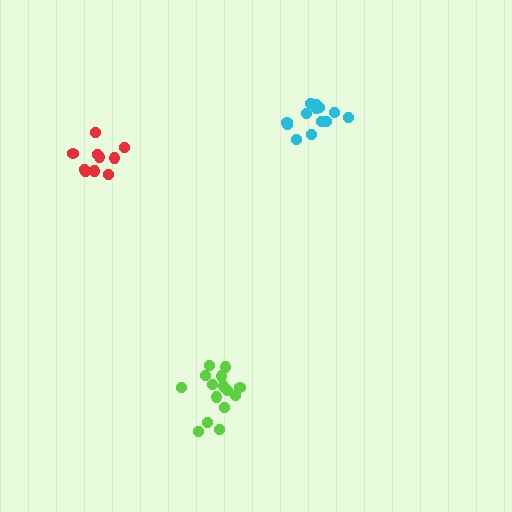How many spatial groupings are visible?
There are 3 spatial groupings.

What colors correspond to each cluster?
The clusters are colored: lime, cyan, red.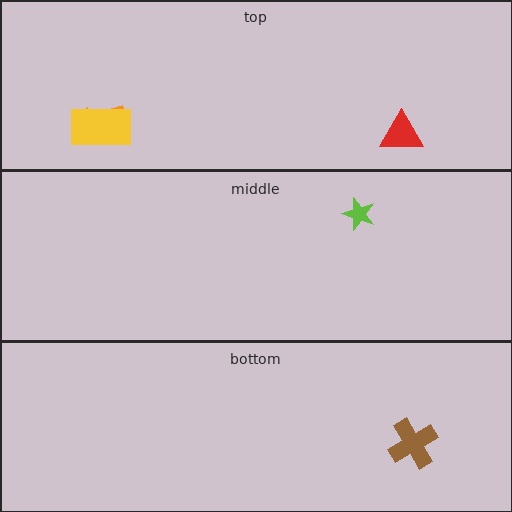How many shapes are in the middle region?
1.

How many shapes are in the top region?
3.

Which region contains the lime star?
The middle region.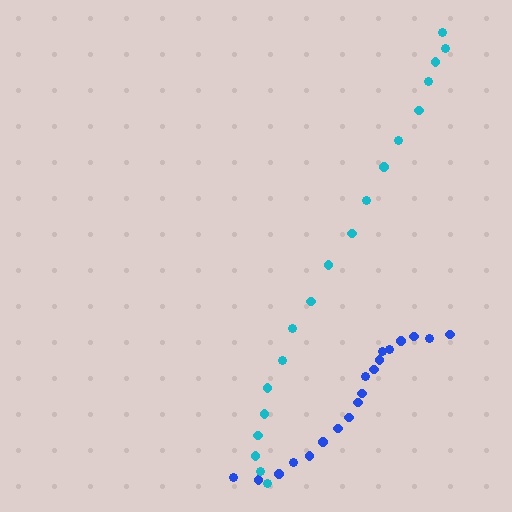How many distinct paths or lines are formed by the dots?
There are 2 distinct paths.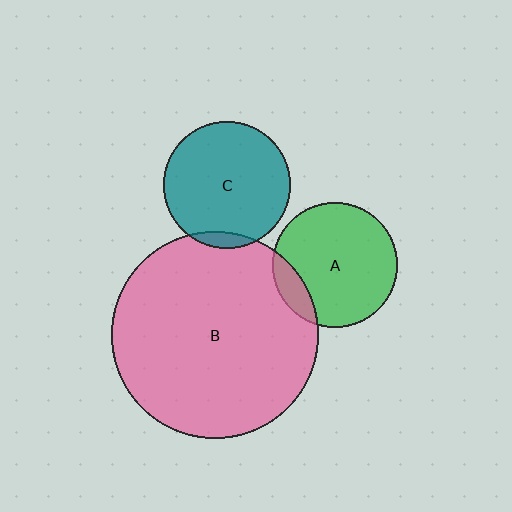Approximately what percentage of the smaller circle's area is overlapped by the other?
Approximately 15%.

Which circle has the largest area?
Circle B (pink).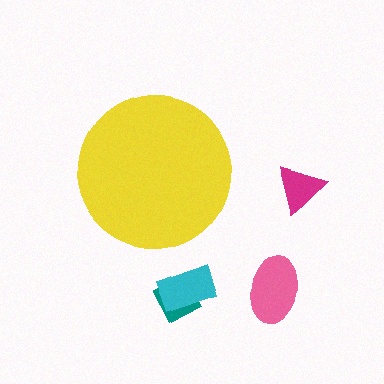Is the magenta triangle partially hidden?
No, the magenta triangle is fully visible.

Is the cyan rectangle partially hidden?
No, the cyan rectangle is fully visible.